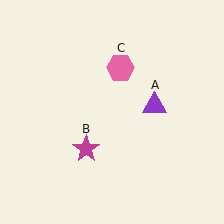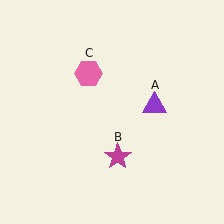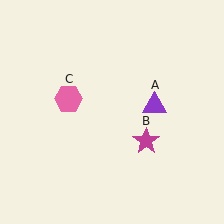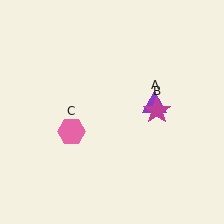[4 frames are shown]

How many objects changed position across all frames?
2 objects changed position: magenta star (object B), pink hexagon (object C).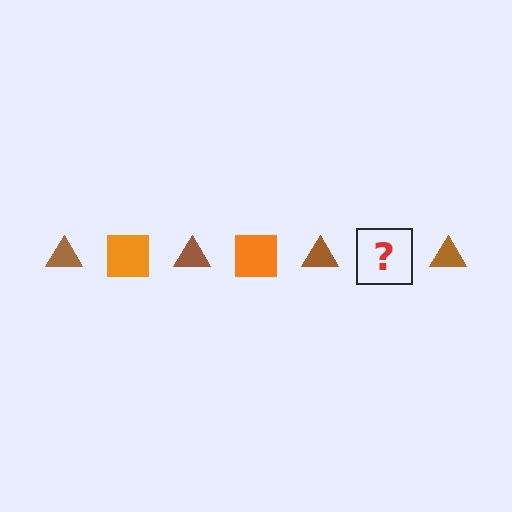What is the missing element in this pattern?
The missing element is an orange square.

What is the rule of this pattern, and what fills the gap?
The rule is that the pattern alternates between brown triangle and orange square. The gap should be filled with an orange square.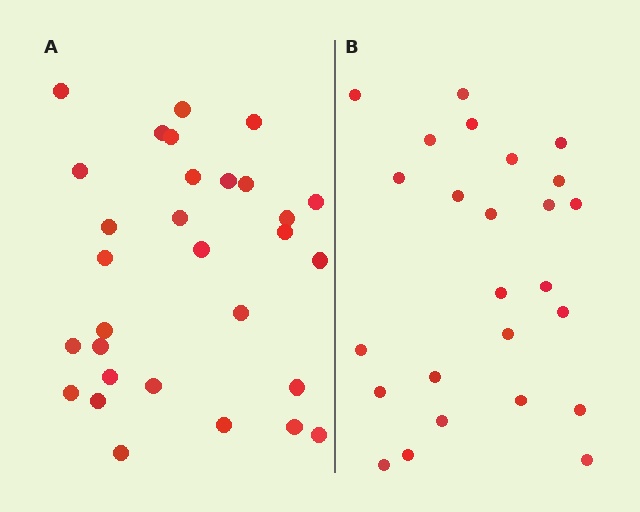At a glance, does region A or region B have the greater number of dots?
Region A (the left region) has more dots.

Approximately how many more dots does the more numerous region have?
Region A has about 5 more dots than region B.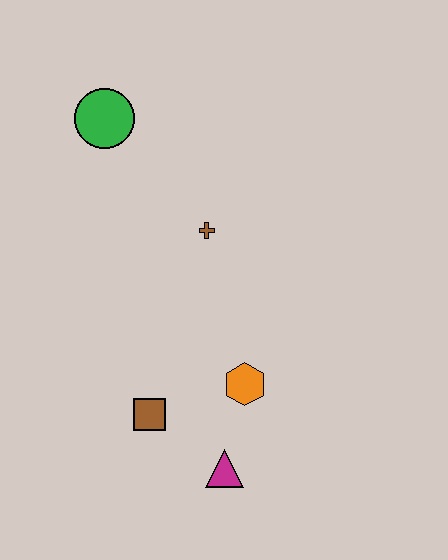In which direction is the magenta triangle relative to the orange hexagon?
The magenta triangle is below the orange hexagon.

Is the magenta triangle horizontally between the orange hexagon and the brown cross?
Yes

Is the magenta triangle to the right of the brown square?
Yes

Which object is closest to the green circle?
The brown cross is closest to the green circle.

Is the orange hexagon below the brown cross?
Yes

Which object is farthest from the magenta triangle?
The green circle is farthest from the magenta triangle.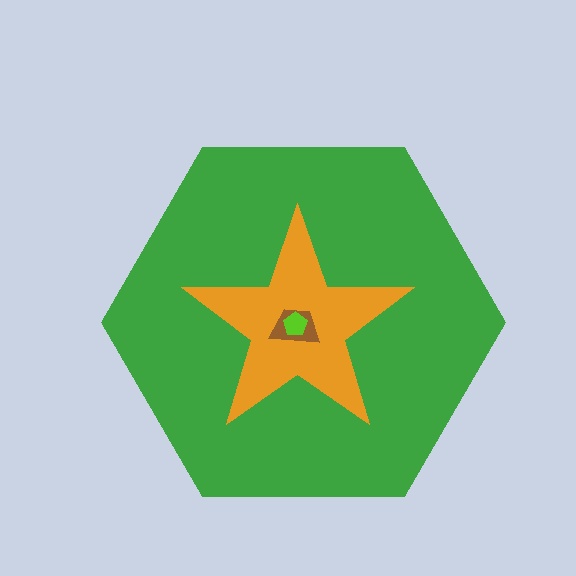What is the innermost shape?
The lime pentagon.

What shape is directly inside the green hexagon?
The orange star.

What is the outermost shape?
The green hexagon.